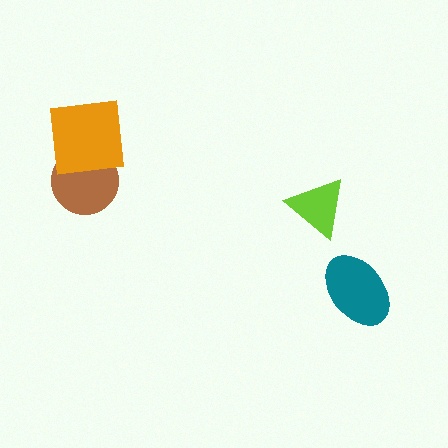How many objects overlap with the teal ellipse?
0 objects overlap with the teal ellipse.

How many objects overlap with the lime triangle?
0 objects overlap with the lime triangle.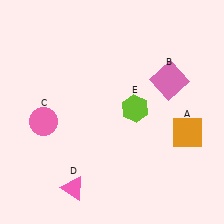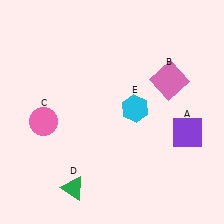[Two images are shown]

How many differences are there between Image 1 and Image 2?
There are 3 differences between the two images.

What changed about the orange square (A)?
In Image 1, A is orange. In Image 2, it changed to purple.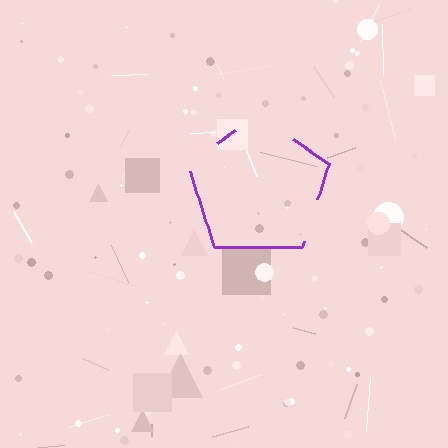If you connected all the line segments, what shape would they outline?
They would outline a pentagon.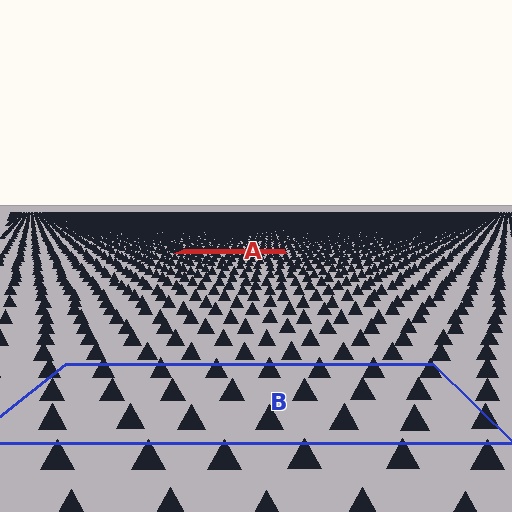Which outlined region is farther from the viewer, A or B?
Region A is farther from the viewer — the texture elements inside it appear smaller and more densely packed.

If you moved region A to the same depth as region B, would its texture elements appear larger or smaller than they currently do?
They would appear larger. At a closer depth, the same texture elements are projected at a bigger on-screen size.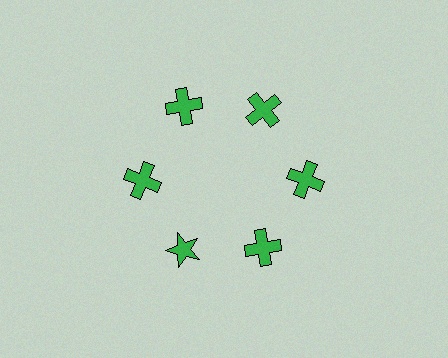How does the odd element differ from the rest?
It has a different shape: star instead of cross.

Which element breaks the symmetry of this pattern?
The green star at roughly the 7 o'clock position breaks the symmetry. All other shapes are green crosses.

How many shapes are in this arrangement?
There are 6 shapes arranged in a ring pattern.